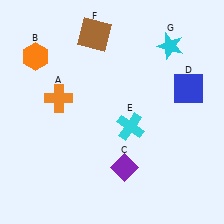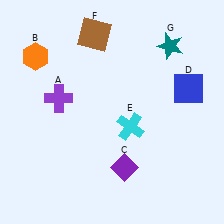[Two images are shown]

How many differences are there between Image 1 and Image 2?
There are 2 differences between the two images.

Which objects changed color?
A changed from orange to purple. G changed from cyan to teal.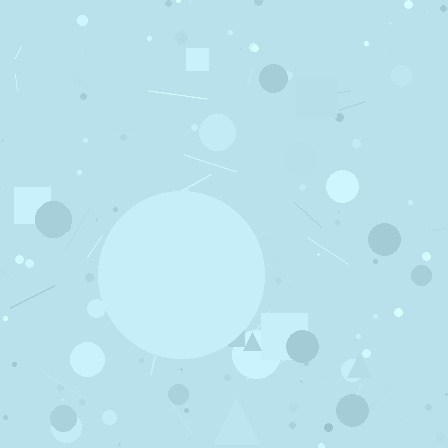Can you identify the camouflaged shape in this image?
The camouflaged shape is a circle.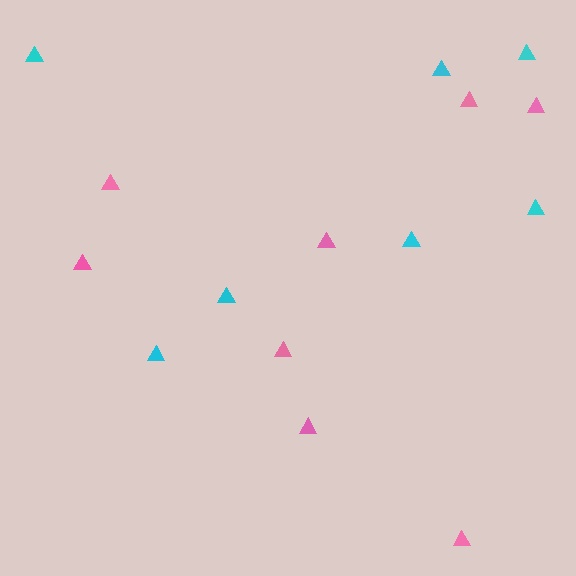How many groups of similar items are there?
There are 2 groups: one group of pink triangles (8) and one group of cyan triangles (7).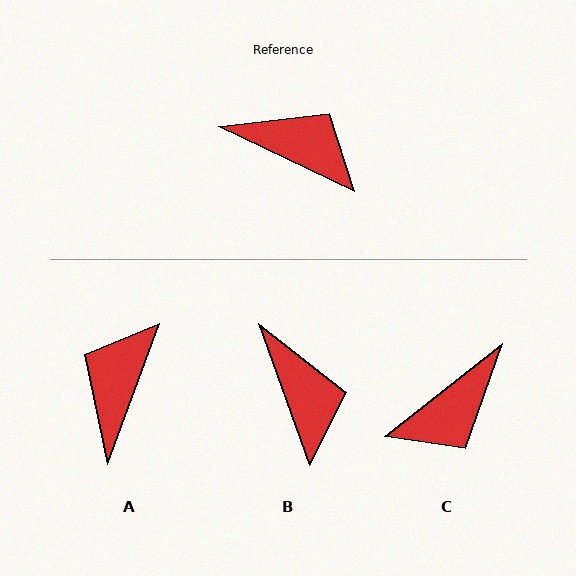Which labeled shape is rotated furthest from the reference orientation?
C, about 116 degrees away.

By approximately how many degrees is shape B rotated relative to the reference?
Approximately 45 degrees clockwise.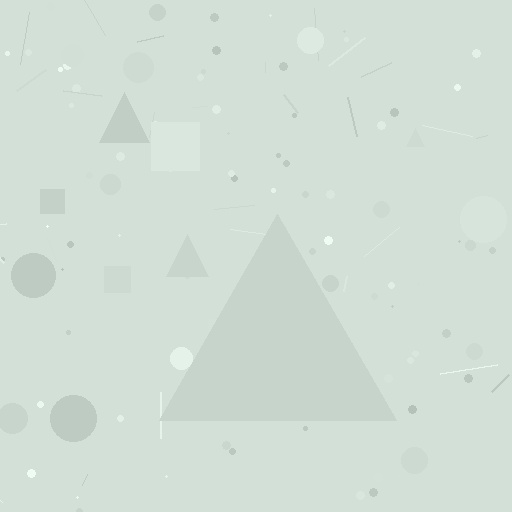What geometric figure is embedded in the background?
A triangle is embedded in the background.